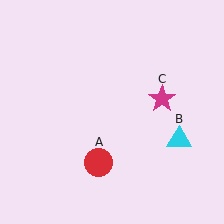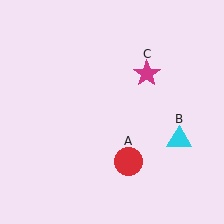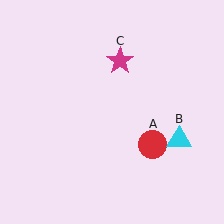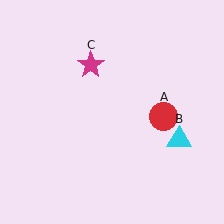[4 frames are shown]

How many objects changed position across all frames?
2 objects changed position: red circle (object A), magenta star (object C).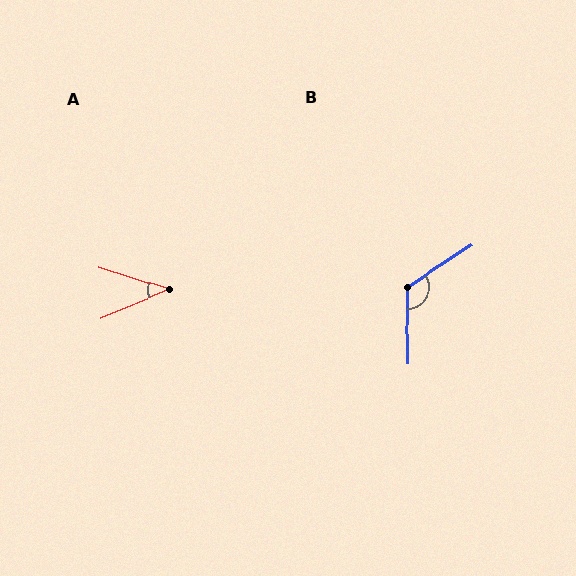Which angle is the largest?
B, at approximately 123 degrees.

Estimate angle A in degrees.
Approximately 40 degrees.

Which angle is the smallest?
A, at approximately 40 degrees.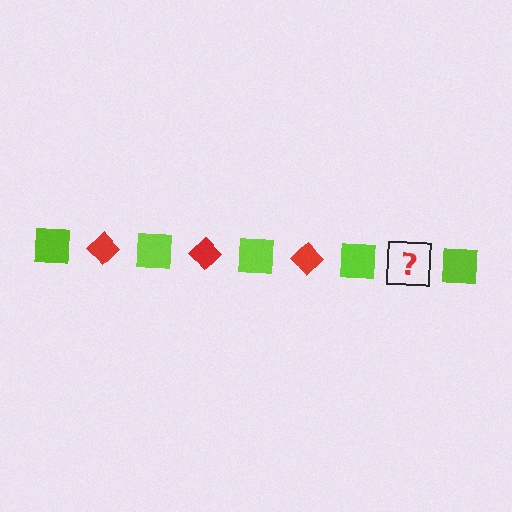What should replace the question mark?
The question mark should be replaced with a red diamond.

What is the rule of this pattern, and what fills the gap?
The rule is that the pattern alternates between lime square and red diamond. The gap should be filled with a red diamond.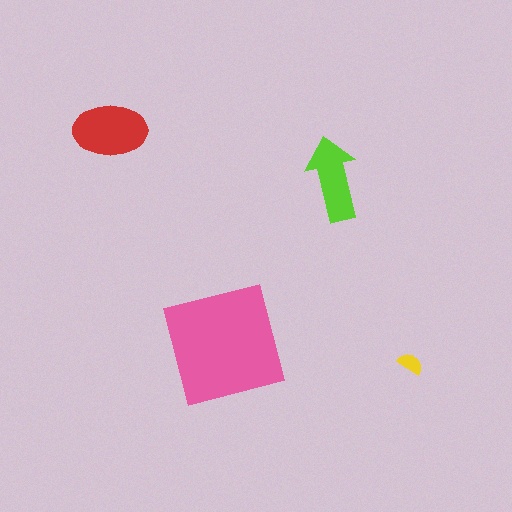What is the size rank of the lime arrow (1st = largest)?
3rd.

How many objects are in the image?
There are 4 objects in the image.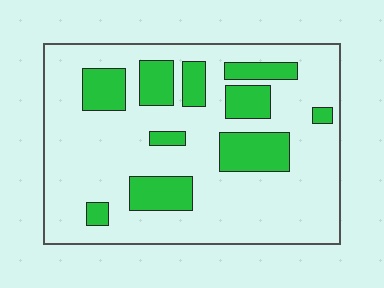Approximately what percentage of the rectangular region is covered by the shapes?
Approximately 25%.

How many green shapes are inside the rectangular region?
10.